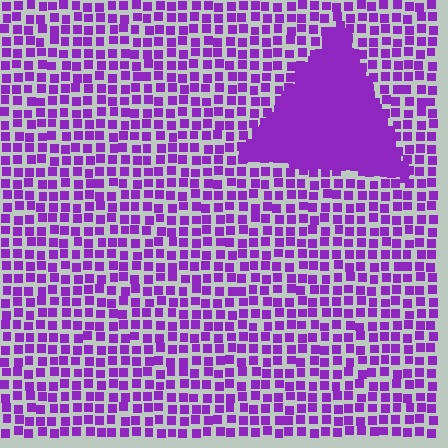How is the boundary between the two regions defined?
The boundary is defined by a change in element density (approximately 2.8x ratio). All elements are the same color, size, and shape.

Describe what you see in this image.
The image contains small purple elements arranged at two different densities. A triangle-shaped region is visible where the elements are more densely packed than the surrounding area.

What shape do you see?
I see a triangle.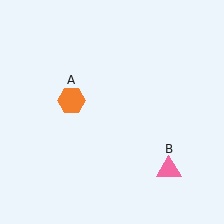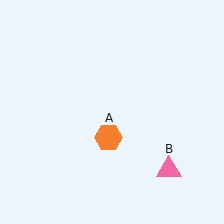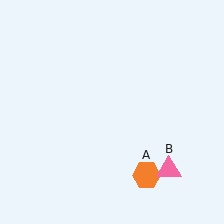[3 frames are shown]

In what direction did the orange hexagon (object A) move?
The orange hexagon (object A) moved down and to the right.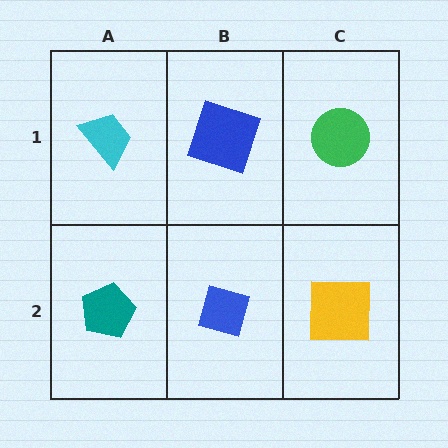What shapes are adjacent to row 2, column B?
A blue square (row 1, column B), a teal pentagon (row 2, column A), a yellow square (row 2, column C).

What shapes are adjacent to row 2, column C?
A green circle (row 1, column C), a blue square (row 2, column B).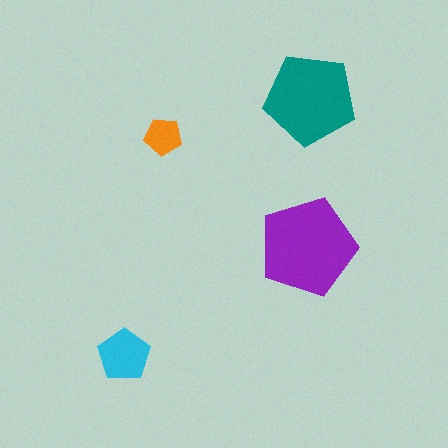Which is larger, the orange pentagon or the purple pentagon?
The purple one.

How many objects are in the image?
There are 4 objects in the image.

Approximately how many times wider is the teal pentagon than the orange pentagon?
About 2.5 times wider.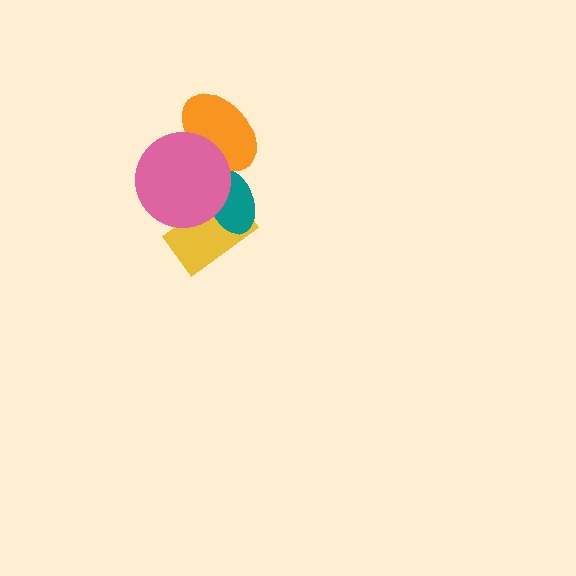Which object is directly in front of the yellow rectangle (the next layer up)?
The teal ellipse is directly in front of the yellow rectangle.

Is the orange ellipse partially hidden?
Yes, it is partially covered by another shape.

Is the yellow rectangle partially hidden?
Yes, it is partially covered by another shape.